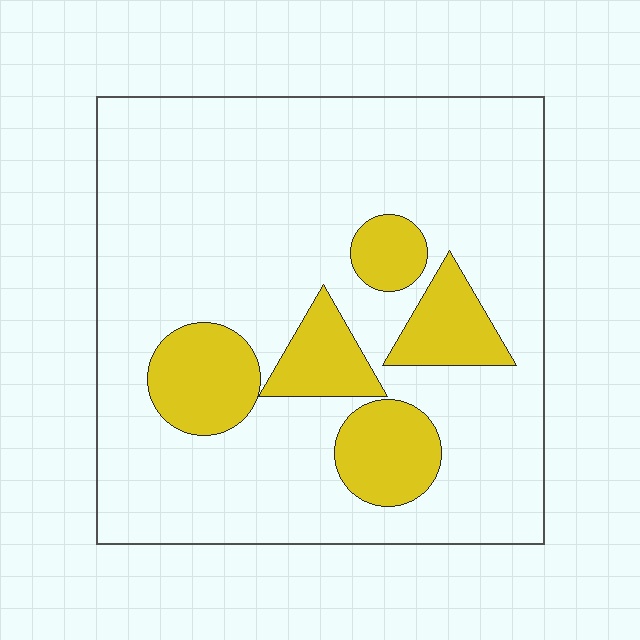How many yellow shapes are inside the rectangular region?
5.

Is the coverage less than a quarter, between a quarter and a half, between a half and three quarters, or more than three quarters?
Less than a quarter.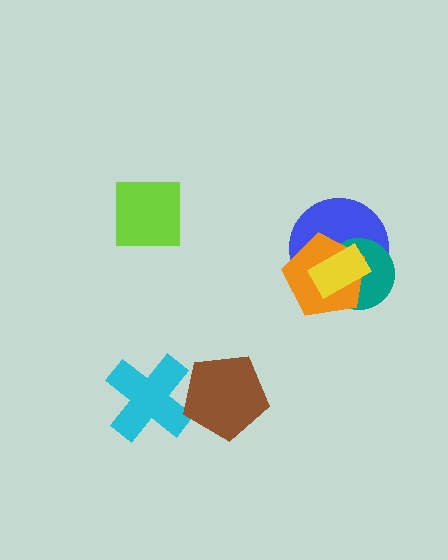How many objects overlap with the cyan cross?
1 object overlaps with the cyan cross.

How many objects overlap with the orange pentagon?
3 objects overlap with the orange pentagon.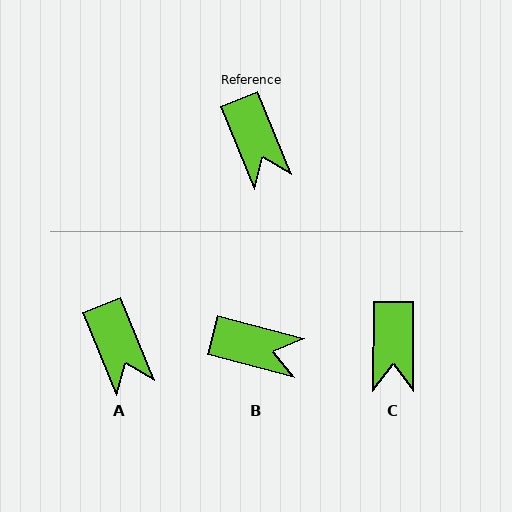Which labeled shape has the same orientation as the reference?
A.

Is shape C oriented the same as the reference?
No, it is off by about 23 degrees.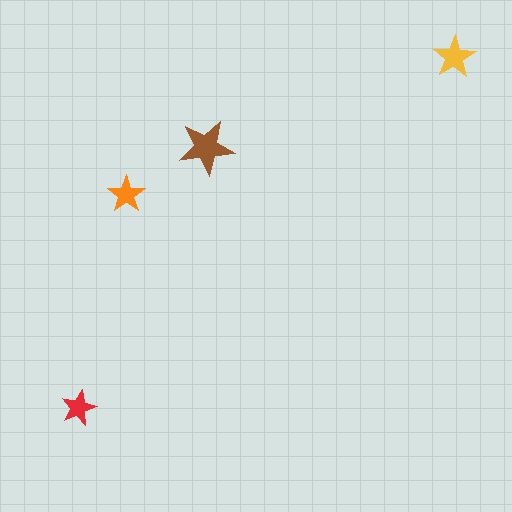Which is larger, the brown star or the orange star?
The brown one.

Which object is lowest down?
The red star is bottommost.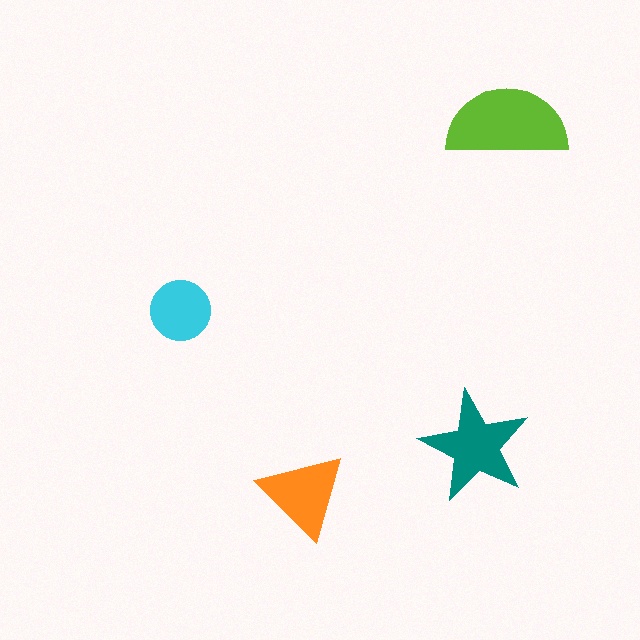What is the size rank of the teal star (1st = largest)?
2nd.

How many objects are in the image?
There are 4 objects in the image.